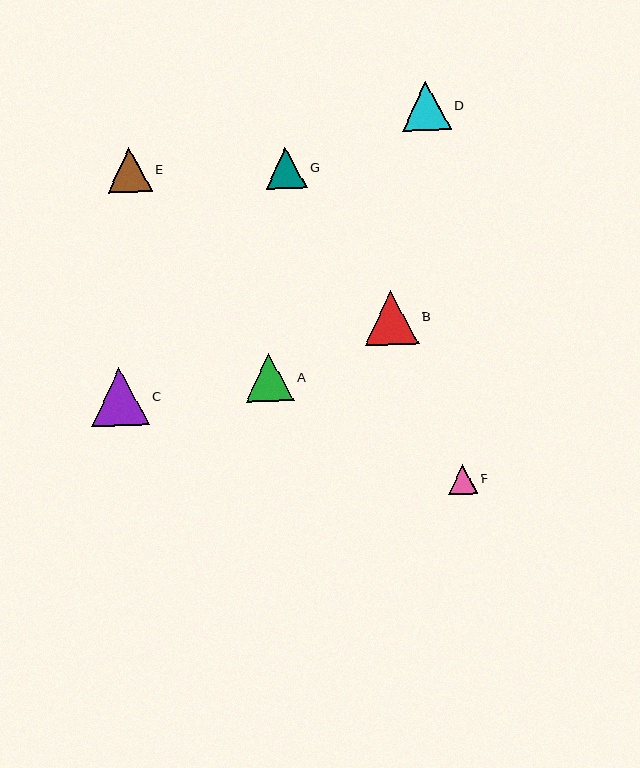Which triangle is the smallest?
Triangle F is the smallest with a size of approximately 30 pixels.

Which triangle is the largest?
Triangle C is the largest with a size of approximately 59 pixels.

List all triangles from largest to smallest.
From largest to smallest: C, B, D, A, E, G, F.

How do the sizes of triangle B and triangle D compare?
Triangle B and triangle D are approximately the same size.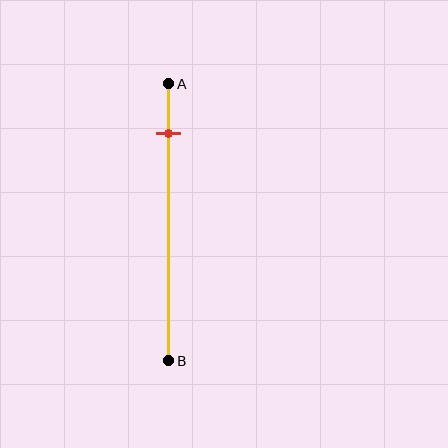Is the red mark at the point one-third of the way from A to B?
No, the mark is at about 20% from A, not at the 33% one-third point.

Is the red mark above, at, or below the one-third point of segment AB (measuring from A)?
The red mark is above the one-third point of segment AB.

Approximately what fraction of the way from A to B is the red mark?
The red mark is approximately 20% of the way from A to B.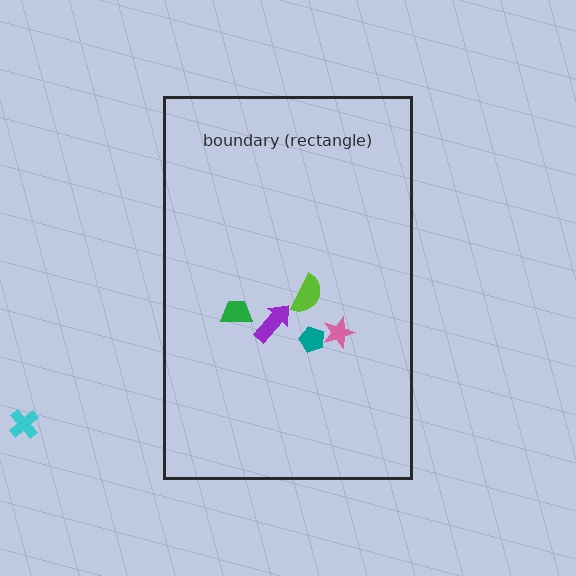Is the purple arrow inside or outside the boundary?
Inside.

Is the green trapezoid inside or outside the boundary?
Inside.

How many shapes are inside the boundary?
5 inside, 1 outside.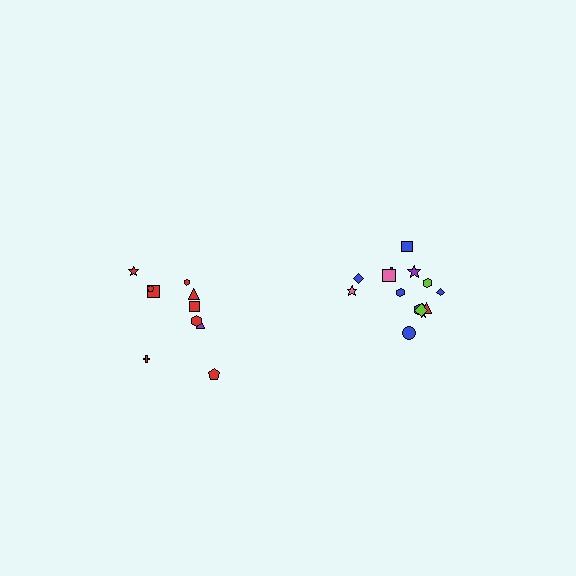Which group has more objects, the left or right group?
The right group.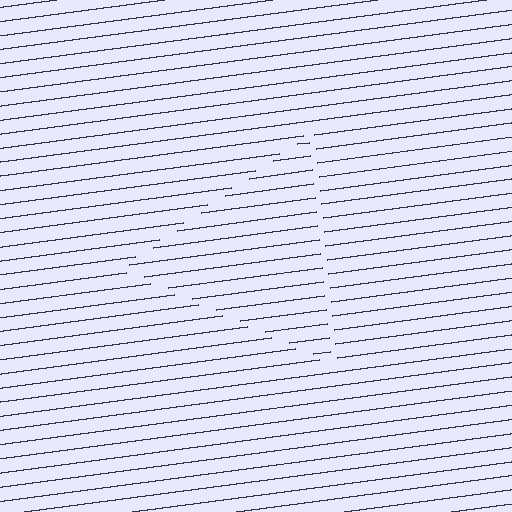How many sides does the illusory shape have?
3 sides — the line-ends trace a triangle.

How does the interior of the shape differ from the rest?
The interior of the shape contains the same grating, shifted by half a period — the contour is defined by the phase discontinuity where line-ends from the inner and outer gratings abut.